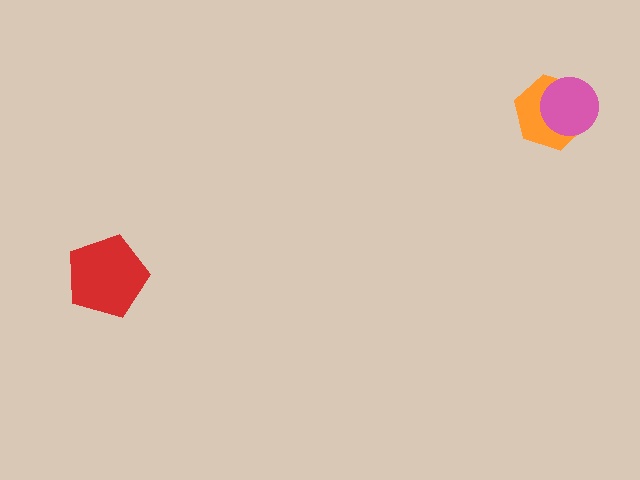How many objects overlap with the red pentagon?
0 objects overlap with the red pentagon.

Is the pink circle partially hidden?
No, no other shape covers it.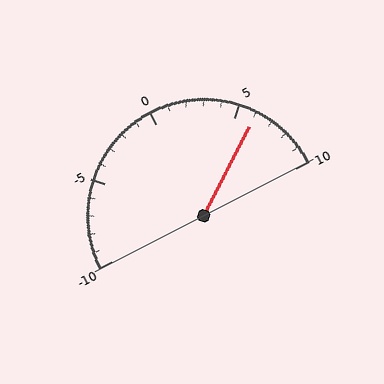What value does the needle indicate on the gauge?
The needle indicates approximately 6.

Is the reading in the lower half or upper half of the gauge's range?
The reading is in the upper half of the range (-10 to 10).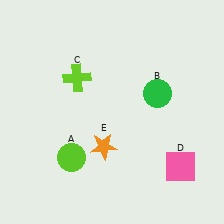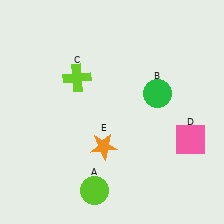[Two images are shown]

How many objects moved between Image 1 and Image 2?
2 objects moved between the two images.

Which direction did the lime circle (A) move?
The lime circle (A) moved down.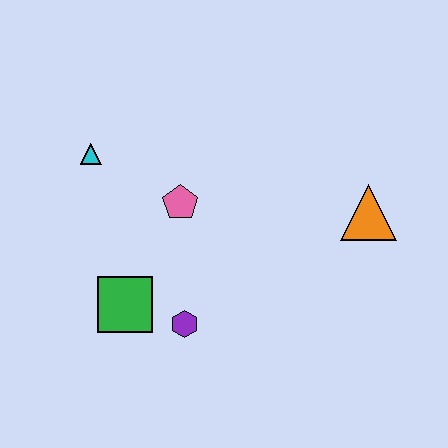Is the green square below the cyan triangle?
Yes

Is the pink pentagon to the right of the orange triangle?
No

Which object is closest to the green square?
The purple hexagon is closest to the green square.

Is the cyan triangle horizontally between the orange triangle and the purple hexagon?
No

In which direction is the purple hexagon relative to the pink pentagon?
The purple hexagon is below the pink pentagon.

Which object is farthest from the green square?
The orange triangle is farthest from the green square.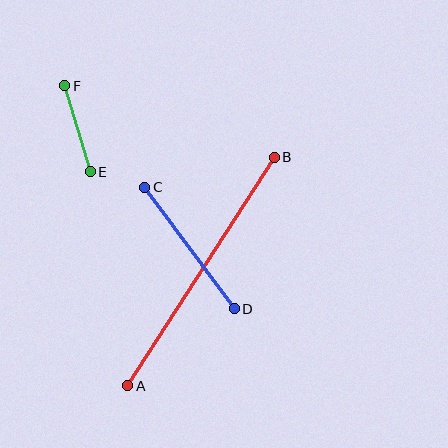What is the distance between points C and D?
The distance is approximately 151 pixels.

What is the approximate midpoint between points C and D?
The midpoint is at approximately (190, 248) pixels.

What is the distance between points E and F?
The distance is approximately 90 pixels.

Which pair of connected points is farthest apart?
Points A and B are farthest apart.